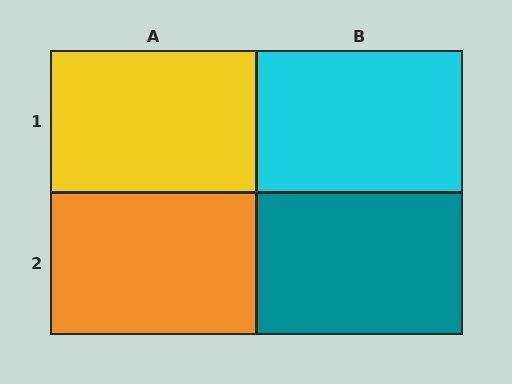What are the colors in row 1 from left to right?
Yellow, cyan.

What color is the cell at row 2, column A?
Orange.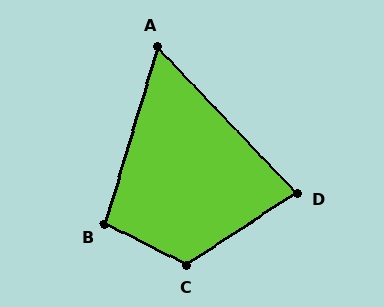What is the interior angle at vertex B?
Approximately 100 degrees (obtuse).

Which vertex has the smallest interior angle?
A, at approximately 60 degrees.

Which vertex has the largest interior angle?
C, at approximately 120 degrees.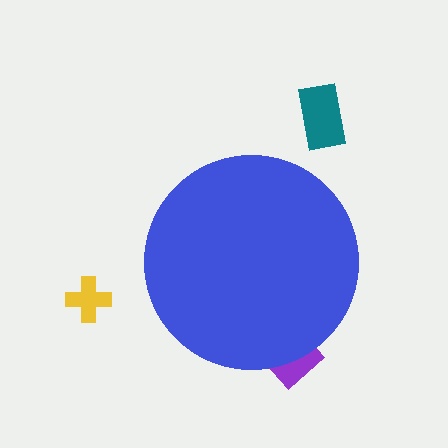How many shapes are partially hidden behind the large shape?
1 shape is partially hidden.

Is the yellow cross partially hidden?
No, the yellow cross is fully visible.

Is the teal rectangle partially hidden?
No, the teal rectangle is fully visible.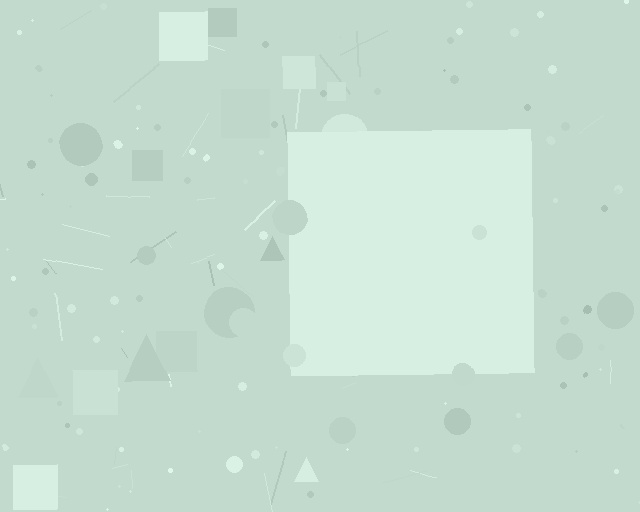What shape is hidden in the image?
A square is hidden in the image.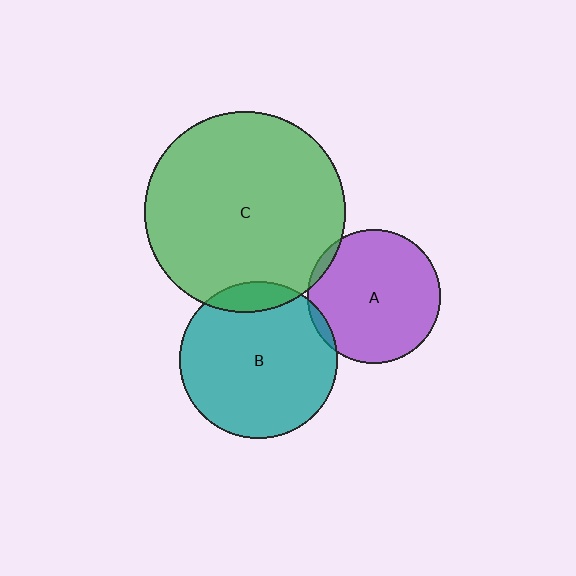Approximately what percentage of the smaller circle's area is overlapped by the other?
Approximately 5%.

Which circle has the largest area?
Circle C (green).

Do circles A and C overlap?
Yes.